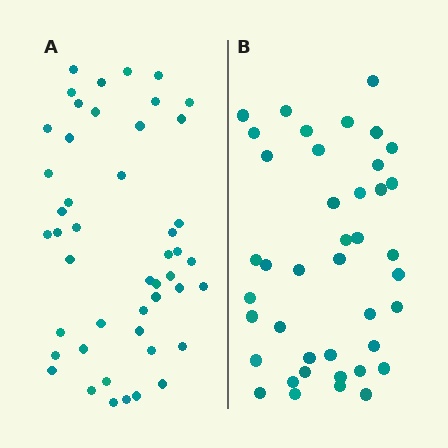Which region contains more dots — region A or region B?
Region A (the left region) has more dots.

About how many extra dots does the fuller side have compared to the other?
Region A has about 6 more dots than region B.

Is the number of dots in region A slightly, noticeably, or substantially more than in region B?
Region A has only slightly more — the two regions are fairly close. The ratio is roughly 1.1 to 1.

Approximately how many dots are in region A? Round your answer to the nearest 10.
About 50 dots. (The exact count is 47, which rounds to 50.)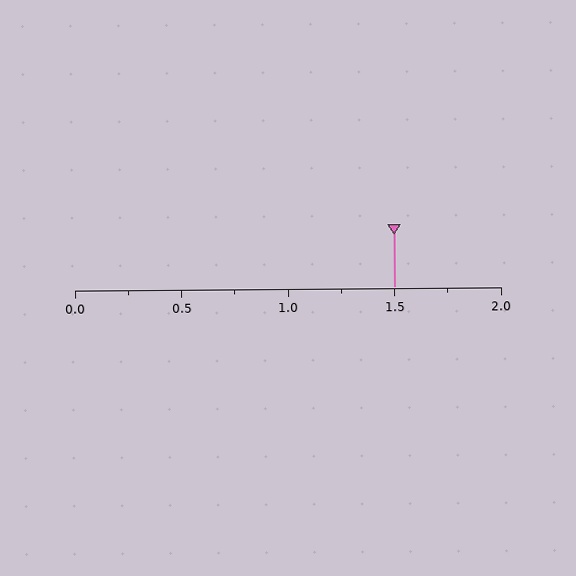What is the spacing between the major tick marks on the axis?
The major ticks are spaced 0.5 apart.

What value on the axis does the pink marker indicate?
The marker indicates approximately 1.5.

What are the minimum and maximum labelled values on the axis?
The axis runs from 0.0 to 2.0.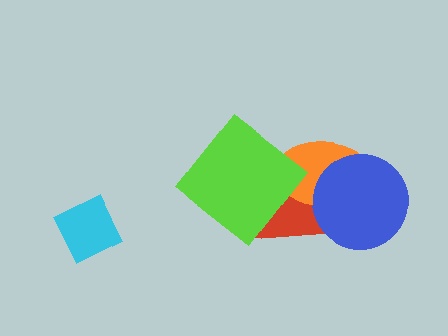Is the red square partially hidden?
Yes, it is partially covered by another shape.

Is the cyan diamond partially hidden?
No, no other shape covers it.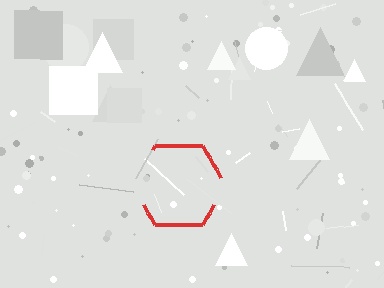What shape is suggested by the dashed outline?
The dashed outline suggests a hexagon.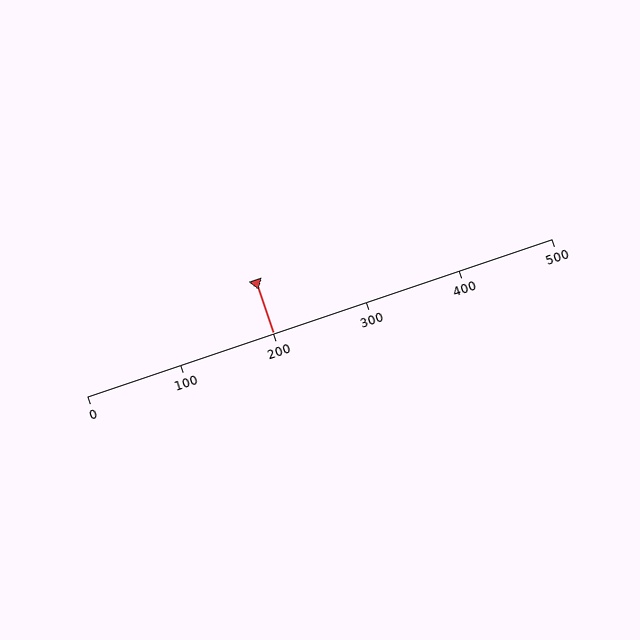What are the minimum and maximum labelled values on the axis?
The axis runs from 0 to 500.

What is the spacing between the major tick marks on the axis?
The major ticks are spaced 100 apart.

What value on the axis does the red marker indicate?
The marker indicates approximately 200.